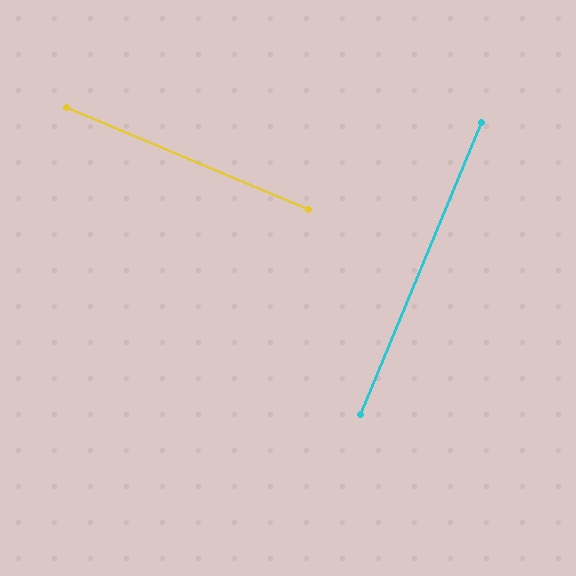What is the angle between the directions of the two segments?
Approximately 90 degrees.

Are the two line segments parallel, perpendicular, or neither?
Perpendicular — they meet at approximately 90°.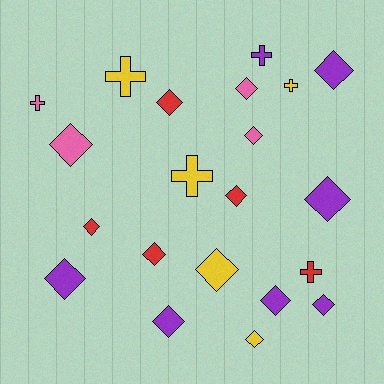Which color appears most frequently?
Purple, with 7 objects.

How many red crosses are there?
There is 1 red cross.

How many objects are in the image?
There are 21 objects.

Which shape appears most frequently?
Diamond, with 15 objects.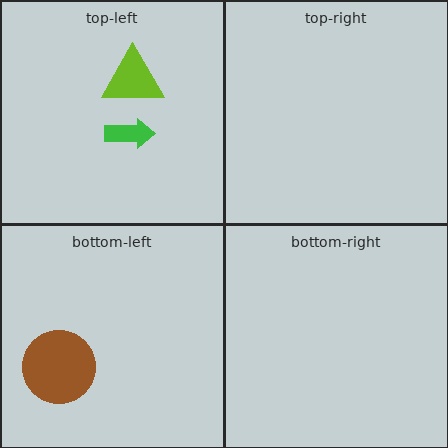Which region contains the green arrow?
The top-left region.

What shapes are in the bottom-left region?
The brown circle.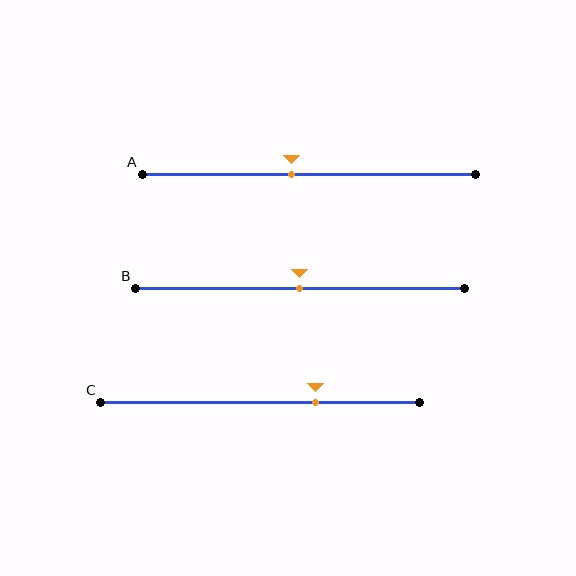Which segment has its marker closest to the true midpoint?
Segment B has its marker closest to the true midpoint.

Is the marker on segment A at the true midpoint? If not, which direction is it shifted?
No, the marker on segment A is shifted to the left by about 5% of the segment length.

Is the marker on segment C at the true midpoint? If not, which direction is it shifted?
No, the marker on segment C is shifted to the right by about 17% of the segment length.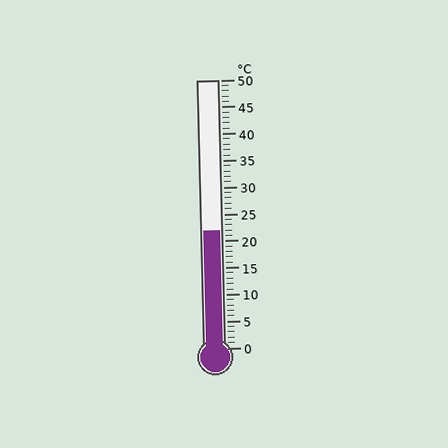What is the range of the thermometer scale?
The thermometer scale ranges from 0°C to 50°C.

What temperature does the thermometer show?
The thermometer shows approximately 22°C.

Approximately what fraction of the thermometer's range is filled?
The thermometer is filled to approximately 45% of its range.